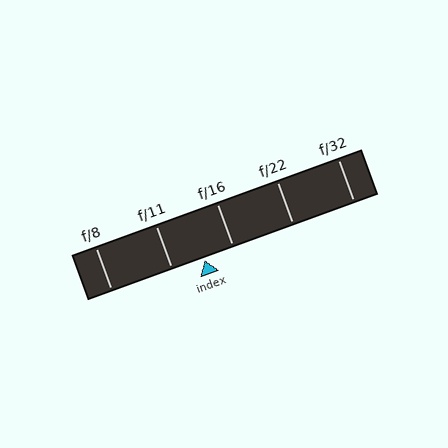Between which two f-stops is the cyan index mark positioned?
The index mark is between f/11 and f/16.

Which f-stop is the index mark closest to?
The index mark is closest to f/16.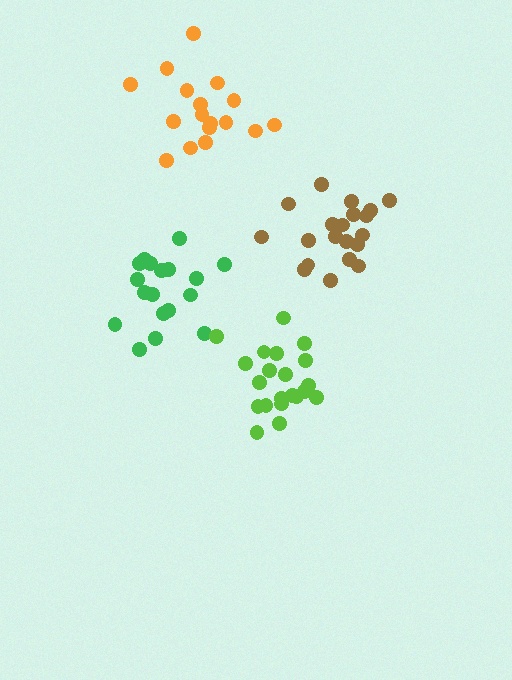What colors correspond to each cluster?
The clusters are colored: green, lime, brown, orange.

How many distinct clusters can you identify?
There are 4 distinct clusters.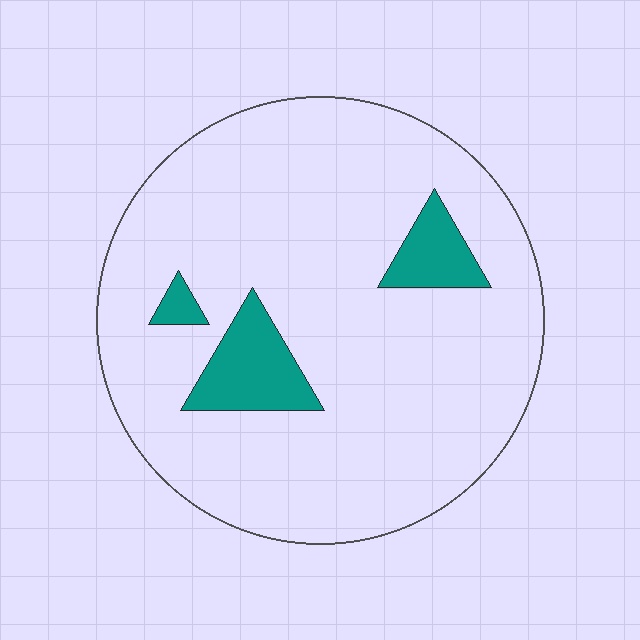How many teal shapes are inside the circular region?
3.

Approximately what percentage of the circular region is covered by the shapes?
Approximately 10%.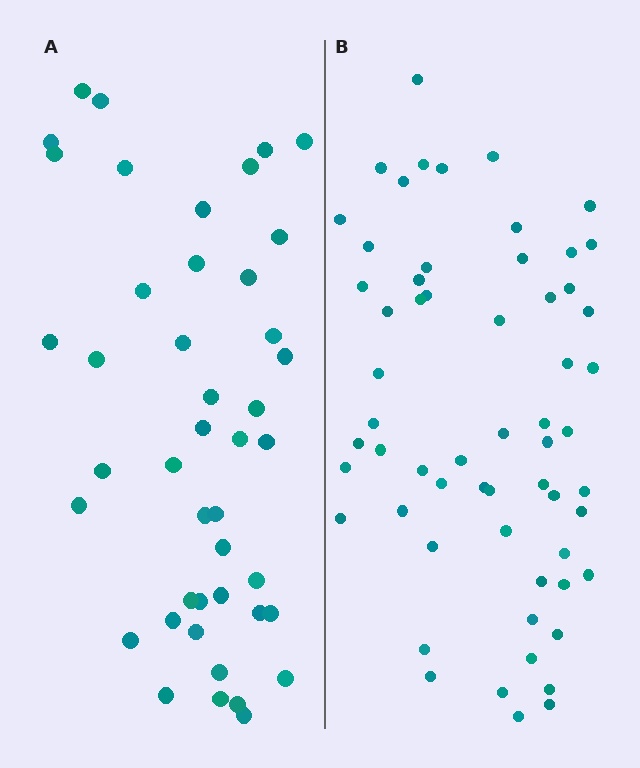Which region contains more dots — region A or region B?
Region B (the right region) has more dots.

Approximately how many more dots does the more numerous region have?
Region B has approximately 15 more dots than region A.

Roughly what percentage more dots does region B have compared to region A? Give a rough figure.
About 35% more.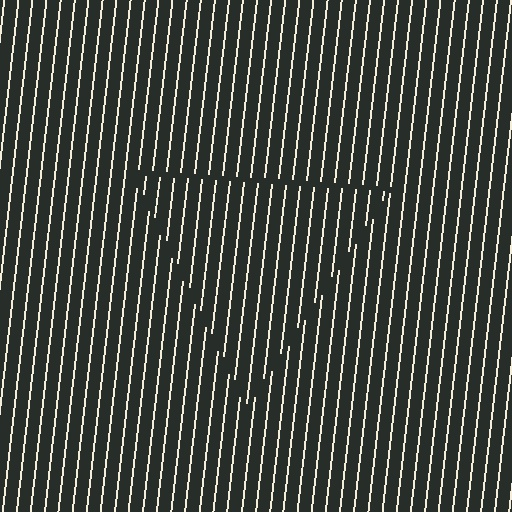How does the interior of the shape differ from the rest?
The interior of the shape contains the same grating, shifted by half a period — the contour is defined by the phase discontinuity where line-ends from the inner and outer gratings abut.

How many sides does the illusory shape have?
3 sides — the line-ends trace a triangle.